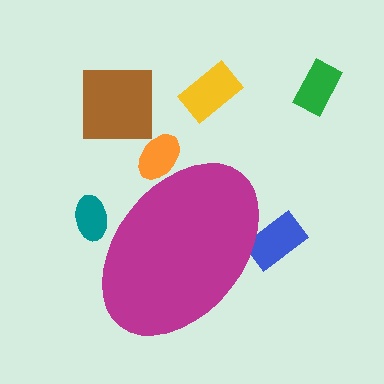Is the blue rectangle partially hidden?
Yes, the blue rectangle is partially hidden behind the magenta ellipse.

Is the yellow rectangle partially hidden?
No, the yellow rectangle is fully visible.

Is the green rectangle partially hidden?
No, the green rectangle is fully visible.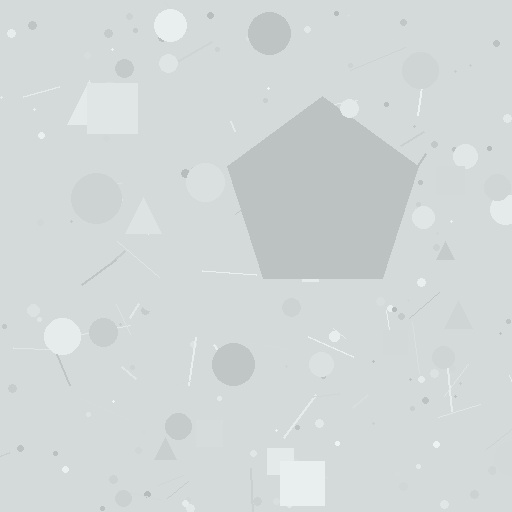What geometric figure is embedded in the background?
A pentagon is embedded in the background.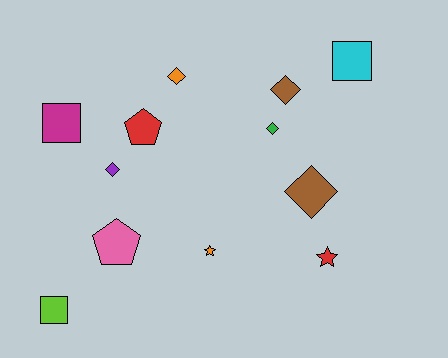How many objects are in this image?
There are 12 objects.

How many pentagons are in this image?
There are 2 pentagons.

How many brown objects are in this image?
There are 2 brown objects.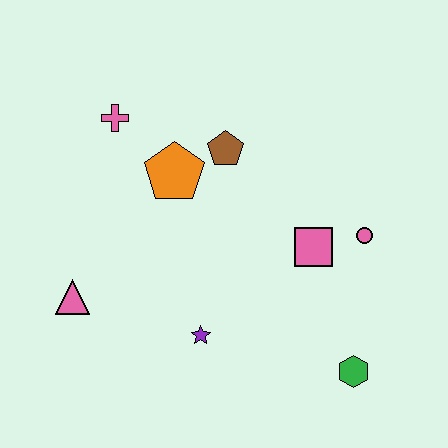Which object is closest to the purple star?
The pink triangle is closest to the purple star.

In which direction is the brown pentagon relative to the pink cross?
The brown pentagon is to the right of the pink cross.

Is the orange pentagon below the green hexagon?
No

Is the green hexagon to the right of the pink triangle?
Yes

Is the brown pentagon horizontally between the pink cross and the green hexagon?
Yes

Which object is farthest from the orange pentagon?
The green hexagon is farthest from the orange pentagon.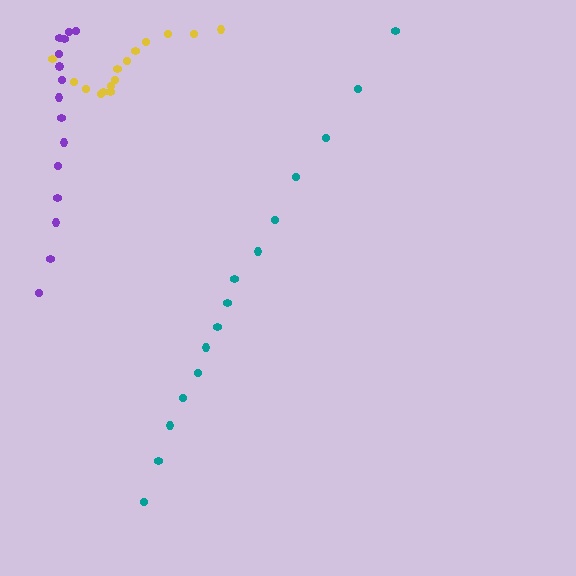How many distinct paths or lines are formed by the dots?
There are 3 distinct paths.